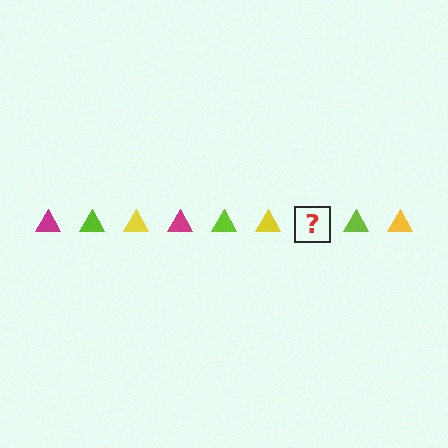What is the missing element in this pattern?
The missing element is a magenta triangle.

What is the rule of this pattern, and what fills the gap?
The rule is that the pattern cycles through magenta, lime, yellow triangles. The gap should be filled with a magenta triangle.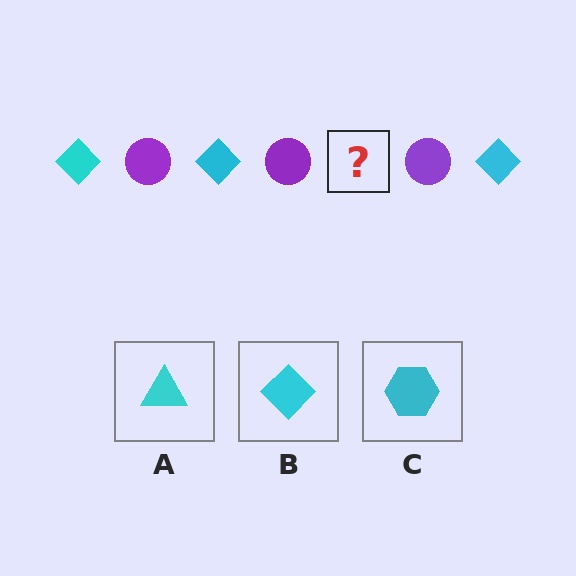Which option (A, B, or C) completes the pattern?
B.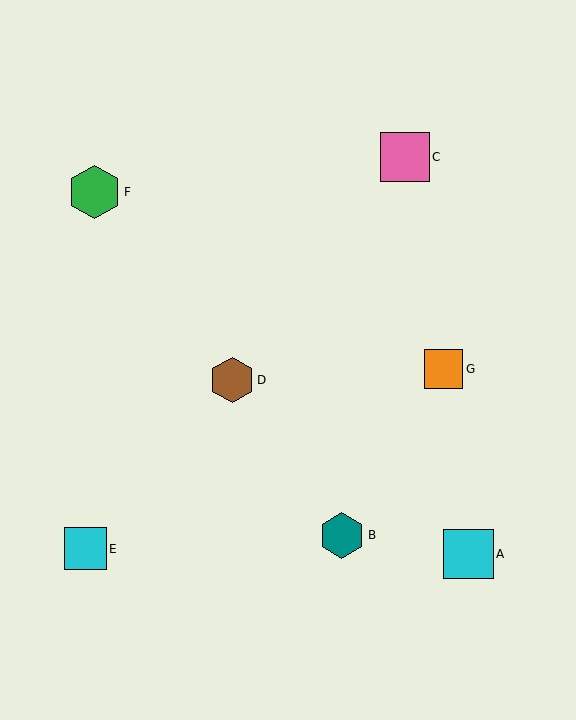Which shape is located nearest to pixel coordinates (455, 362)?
The orange square (labeled G) at (443, 369) is nearest to that location.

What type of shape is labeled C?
Shape C is a pink square.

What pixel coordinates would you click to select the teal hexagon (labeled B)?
Click at (342, 535) to select the teal hexagon B.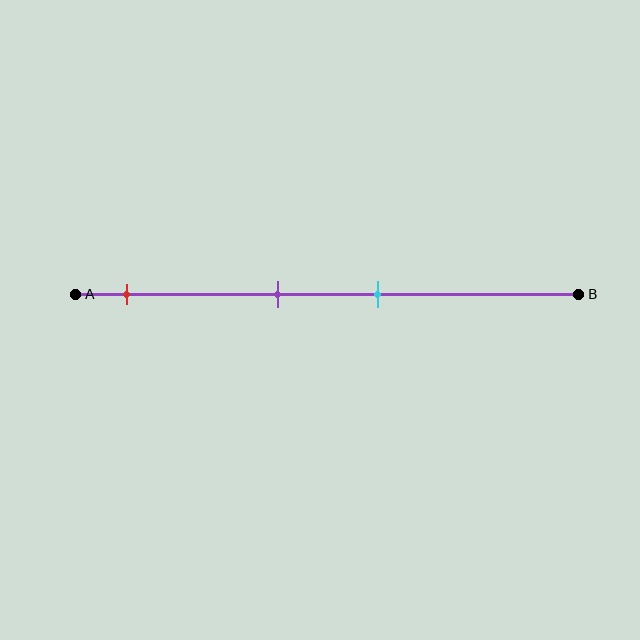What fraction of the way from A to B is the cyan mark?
The cyan mark is approximately 60% (0.6) of the way from A to B.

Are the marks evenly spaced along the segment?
No, the marks are not evenly spaced.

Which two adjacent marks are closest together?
The purple and cyan marks are the closest adjacent pair.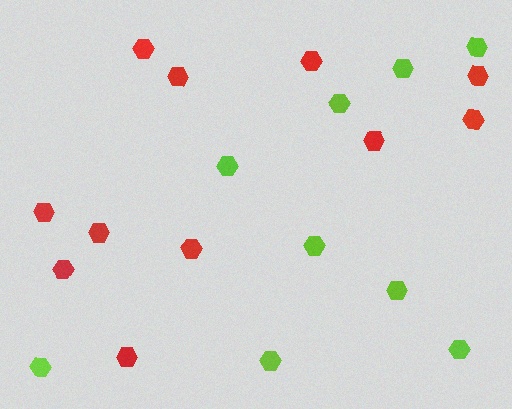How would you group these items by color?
There are 2 groups: one group of red hexagons (11) and one group of lime hexagons (9).